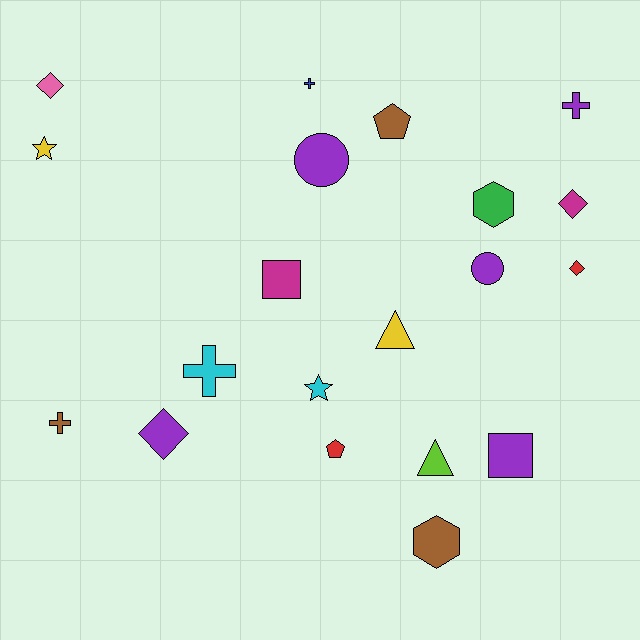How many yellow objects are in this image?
There are 2 yellow objects.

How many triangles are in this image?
There are 2 triangles.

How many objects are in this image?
There are 20 objects.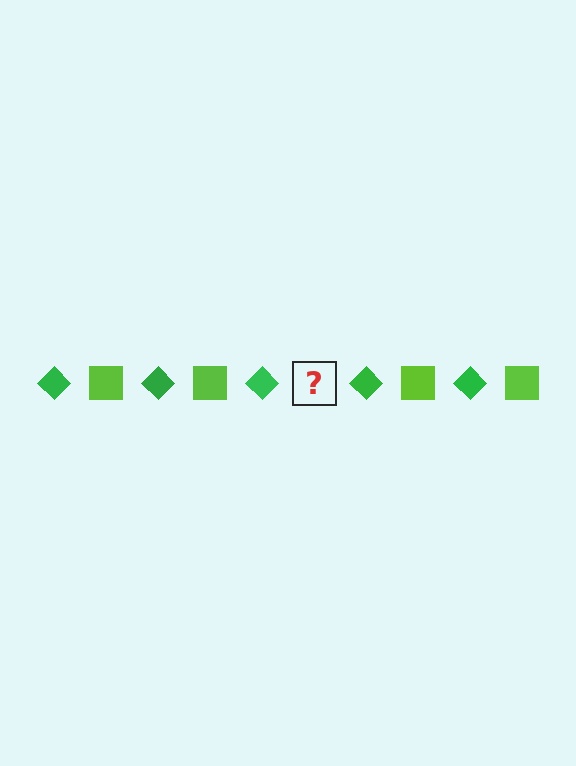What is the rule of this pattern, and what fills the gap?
The rule is that the pattern alternates between green diamond and lime square. The gap should be filled with a lime square.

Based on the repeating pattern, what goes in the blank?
The blank should be a lime square.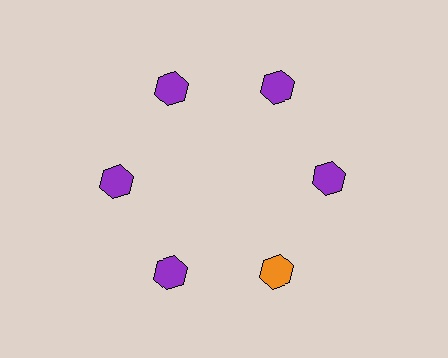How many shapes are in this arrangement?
There are 6 shapes arranged in a ring pattern.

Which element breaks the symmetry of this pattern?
The orange hexagon at roughly the 5 o'clock position breaks the symmetry. All other shapes are purple hexagons.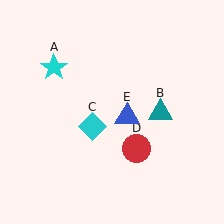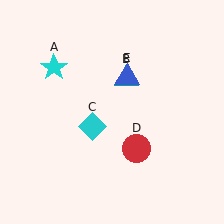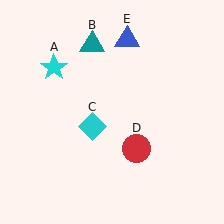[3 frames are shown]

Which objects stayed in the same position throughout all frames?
Cyan star (object A) and cyan diamond (object C) and red circle (object D) remained stationary.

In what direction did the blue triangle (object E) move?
The blue triangle (object E) moved up.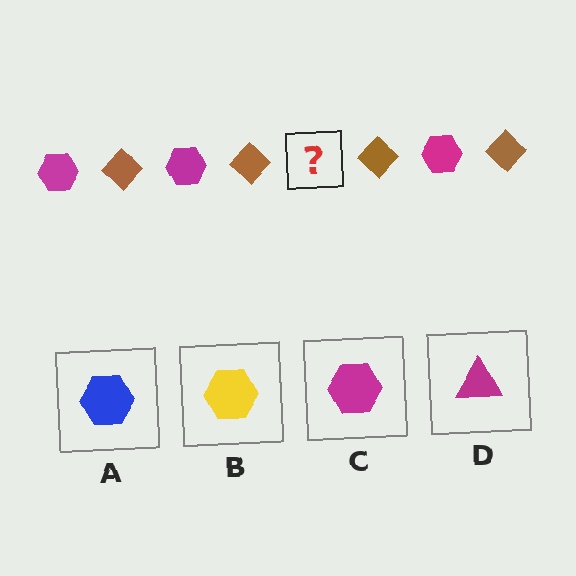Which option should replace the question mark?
Option C.